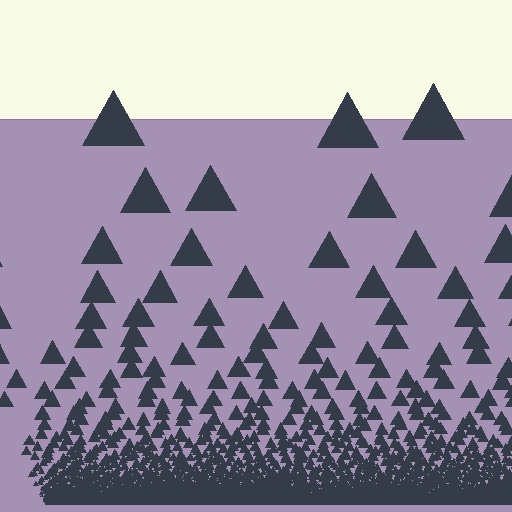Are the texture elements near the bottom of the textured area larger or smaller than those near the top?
Smaller. The gradient is inverted — elements near the bottom are smaller and denser.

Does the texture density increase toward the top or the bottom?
Density increases toward the bottom.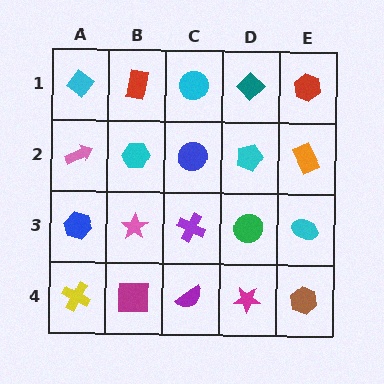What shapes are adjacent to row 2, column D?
A teal diamond (row 1, column D), a green circle (row 3, column D), a blue circle (row 2, column C), an orange rectangle (row 2, column E).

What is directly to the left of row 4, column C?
A magenta square.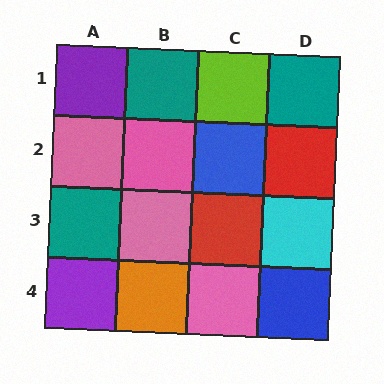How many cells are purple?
2 cells are purple.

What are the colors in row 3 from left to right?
Teal, pink, red, cyan.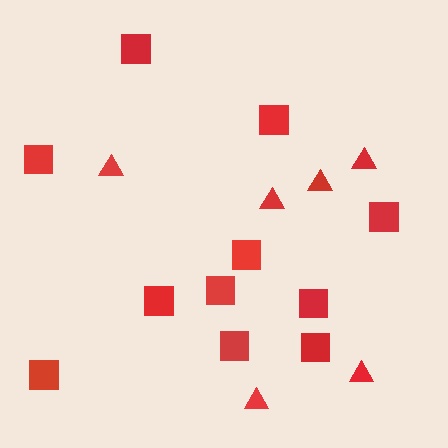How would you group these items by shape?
There are 2 groups: one group of triangles (6) and one group of squares (11).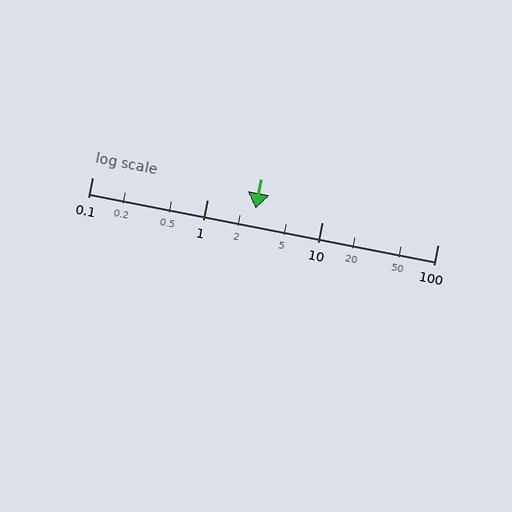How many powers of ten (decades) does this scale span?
The scale spans 3 decades, from 0.1 to 100.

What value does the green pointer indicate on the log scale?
The pointer indicates approximately 2.6.